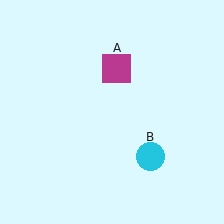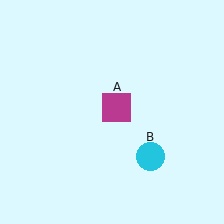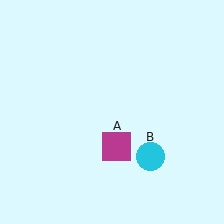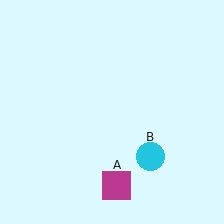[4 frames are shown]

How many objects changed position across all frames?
1 object changed position: magenta square (object A).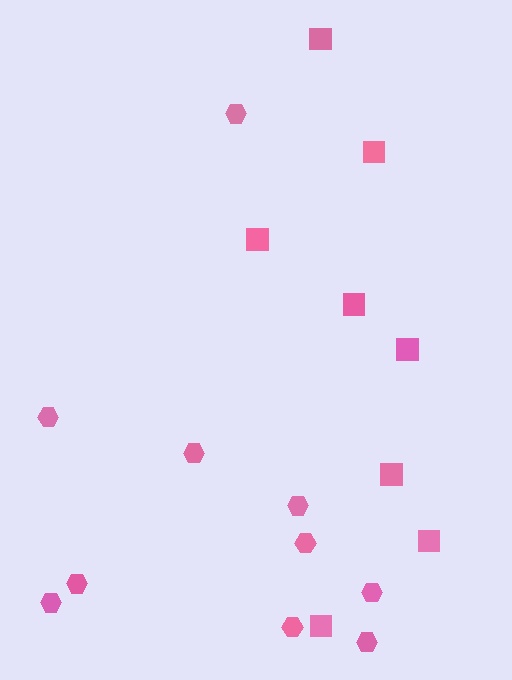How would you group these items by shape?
There are 2 groups: one group of squares (8) and one group of hexagons (10).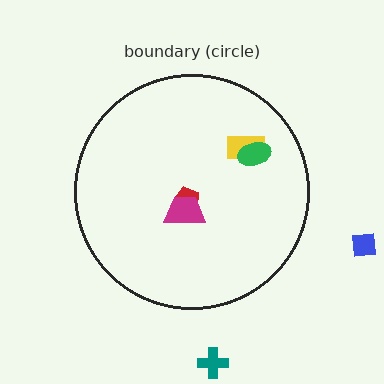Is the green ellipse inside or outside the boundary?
Inside.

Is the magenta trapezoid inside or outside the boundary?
Inside.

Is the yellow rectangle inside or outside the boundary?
Inside.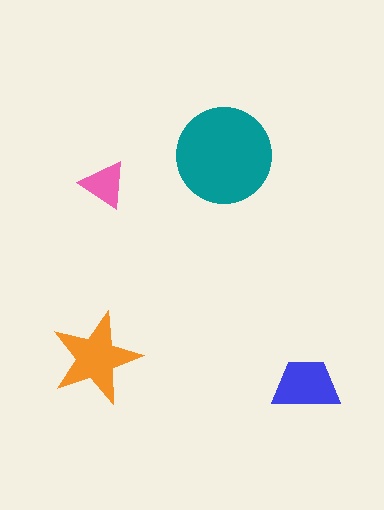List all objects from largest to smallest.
The teal circle, the orange star, the blue trapezoid, the pink triangle.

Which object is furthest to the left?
The orange star is leftmost.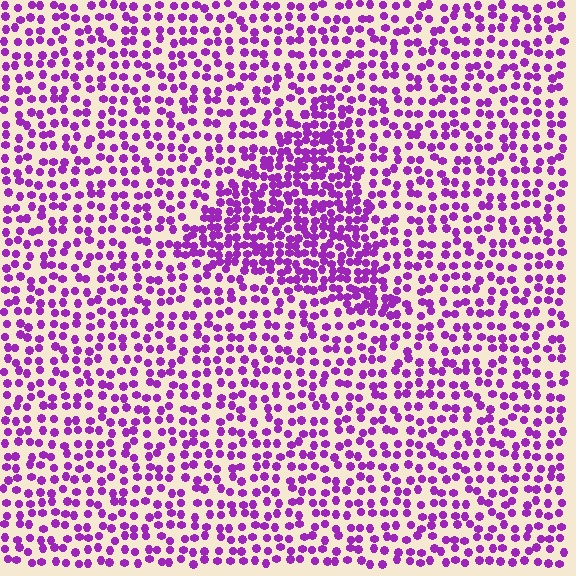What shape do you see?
I see a triangle.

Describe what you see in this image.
The image contains small purple elements arranged at two different densities. A triangle-shaped region is visible where the elements are more densely packed than the surrounding area.